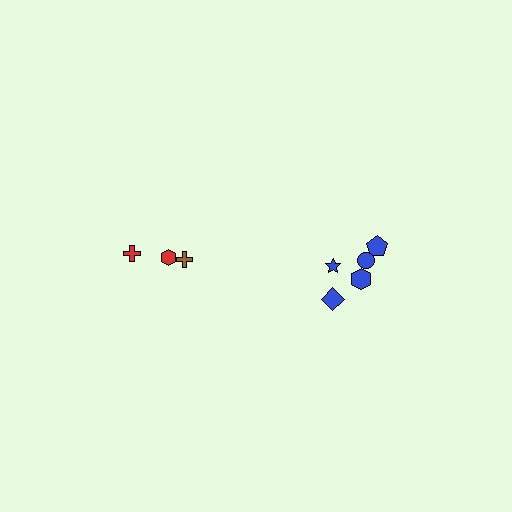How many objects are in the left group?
There are 3 objects.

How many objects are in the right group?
There are 5 objects.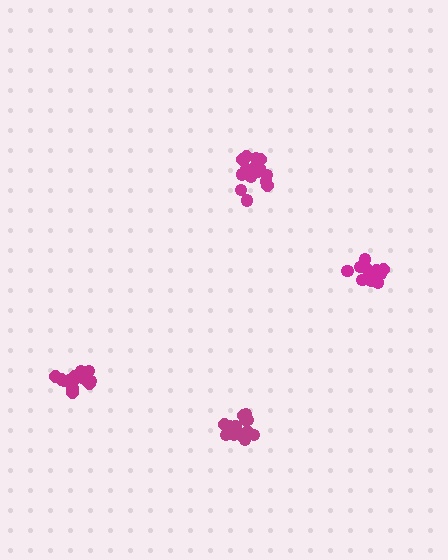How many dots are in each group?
Group 1: 10 dots, Group 2: 16 dots, Group 3: 15 dots, Group 4: 16 dots (57 total).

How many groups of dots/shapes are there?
There are 4 groups.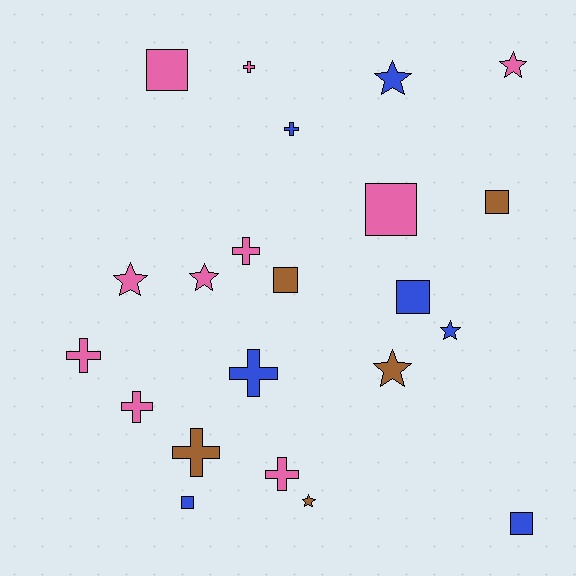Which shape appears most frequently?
Cross, with 8 objects.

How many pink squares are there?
There are 2 pink squares.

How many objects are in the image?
There are 22 objects.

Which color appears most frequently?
Pink, with 10 objects.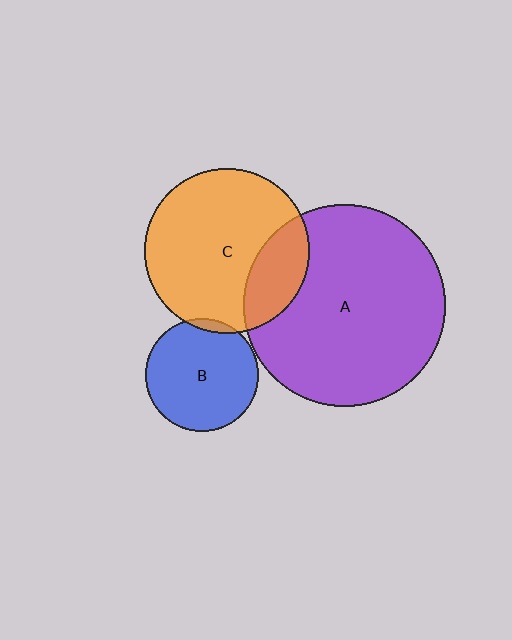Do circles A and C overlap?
Yes.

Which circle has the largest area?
Circle A (purple).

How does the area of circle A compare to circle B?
Approximately 3.2 times.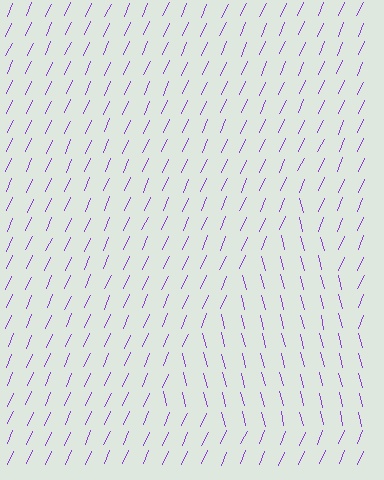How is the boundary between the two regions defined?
The boundary is defined purely by a change in line orientation (approximately 38 degrees difference). All lines are the same color and thickness.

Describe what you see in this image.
The image is filled with small purple line segments. A triangle region in the image has lines oriented differently from the surrounding lines, creating a visible texture boundary.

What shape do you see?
I see a triangle.